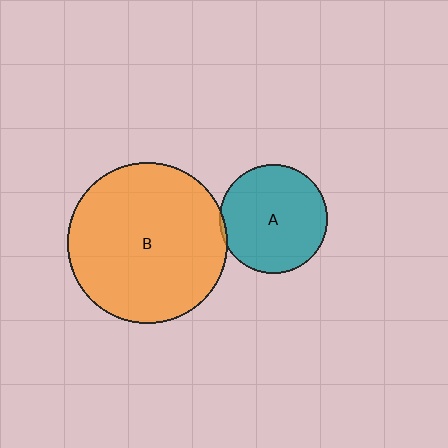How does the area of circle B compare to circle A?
Approximately 2.2 times.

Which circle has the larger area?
Circle B (orange).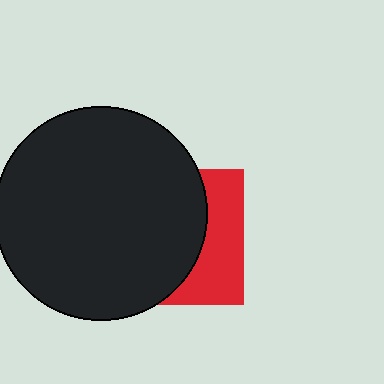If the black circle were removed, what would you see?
You would see the complete red square.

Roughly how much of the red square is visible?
A small part of it is visible (roughly 34%).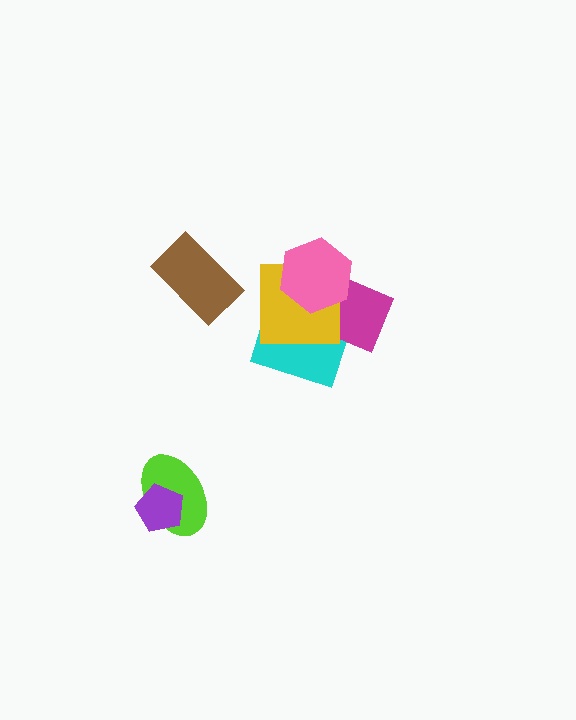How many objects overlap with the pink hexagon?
2 objects overlap with the pink hexagon.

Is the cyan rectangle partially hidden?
Yes, it is partially covered by another shape.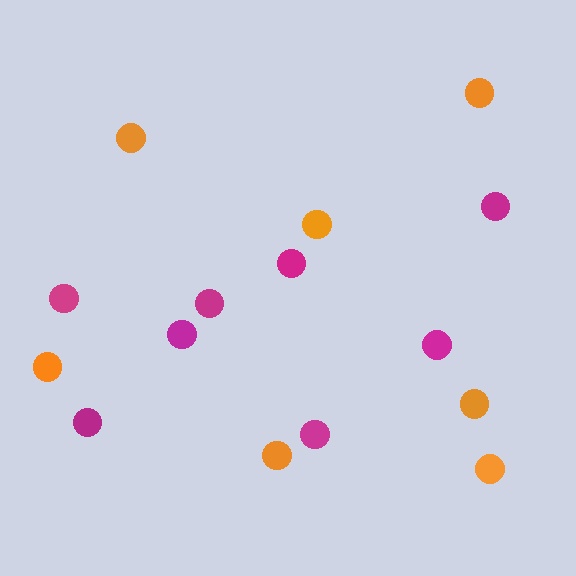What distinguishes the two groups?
There are 2 groups: one group of magenta circles (8) and one group of orange circles (7).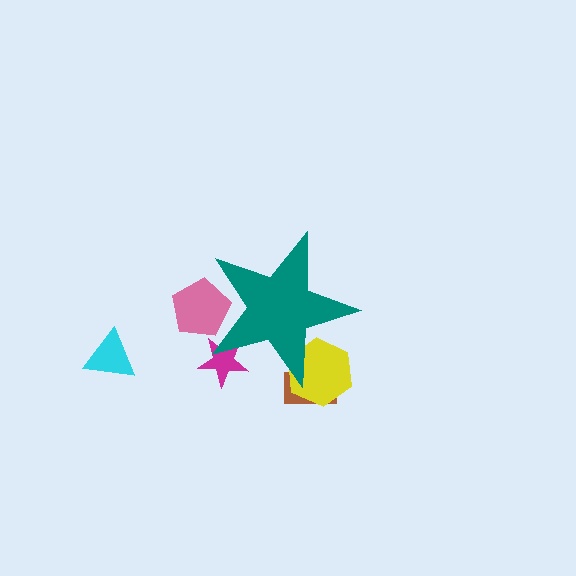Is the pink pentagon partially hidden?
Yes, the pink pentagon is partially hidden behind the teal star.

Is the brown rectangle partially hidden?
Yes, the brown rectangle is partially hidden behind the teal star.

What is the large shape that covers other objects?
A teal star.